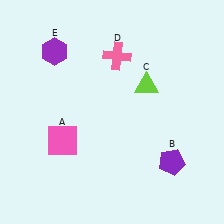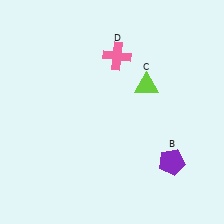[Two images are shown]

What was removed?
The pink square (A), the purple hexagon (E) were removed in Image 2.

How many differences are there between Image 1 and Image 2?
There are 2 differences between the two images.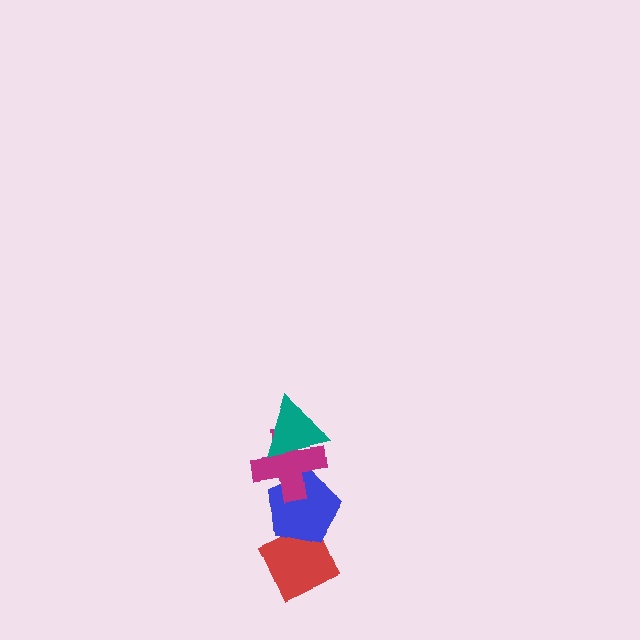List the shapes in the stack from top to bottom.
From top to bottom: the teal triangle, the magenta cross, the blue pentagon, the red diamond.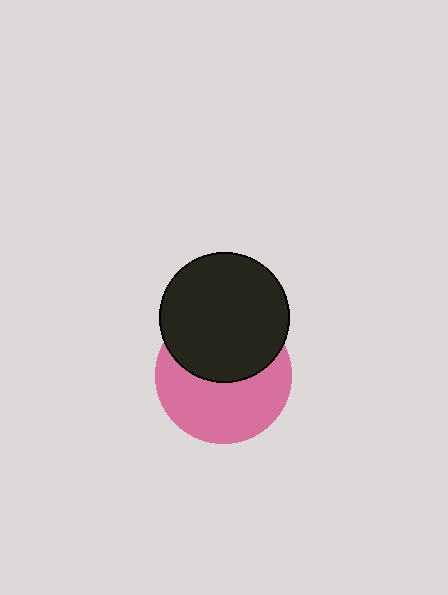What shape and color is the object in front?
The object in front is a black circle.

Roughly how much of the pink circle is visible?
About half of it is visible (roughly 55%).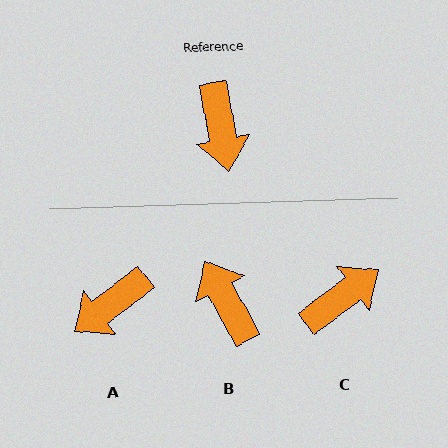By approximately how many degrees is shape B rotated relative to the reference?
Approximately 162 degrees clockwise.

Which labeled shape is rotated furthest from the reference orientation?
B, about 162 degrees away.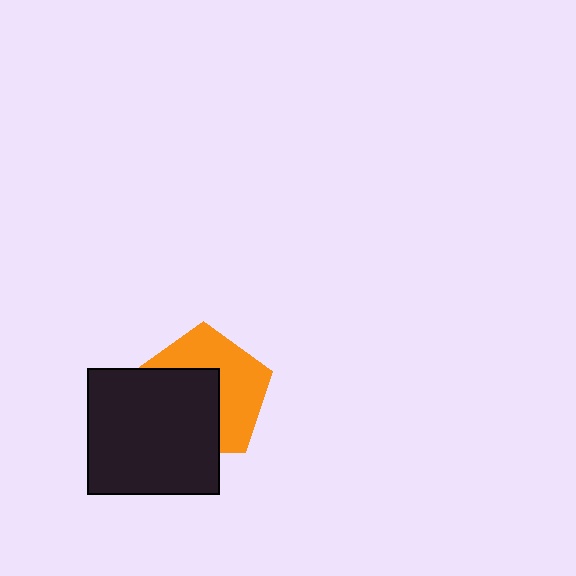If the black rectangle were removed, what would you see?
You would see the complete orange pentagon.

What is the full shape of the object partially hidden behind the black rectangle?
The partially hidden object is an orange pentagon.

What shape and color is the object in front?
The object in front is a black rectangle.